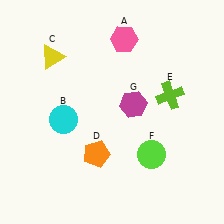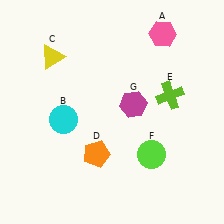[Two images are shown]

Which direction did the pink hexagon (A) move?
The pink hexagon (A) moved right.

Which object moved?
The pink hexagon (A) moved right.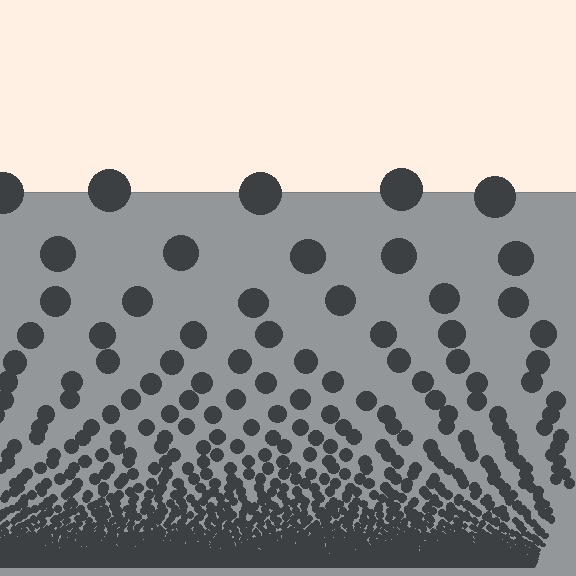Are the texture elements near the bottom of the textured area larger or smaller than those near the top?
Smaller. The gradient is inverted — elements near the bottom are smaller and denser.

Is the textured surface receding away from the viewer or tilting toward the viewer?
The surface appears to tilt toward the viewer. Texture elements get larger and sparser toward the top.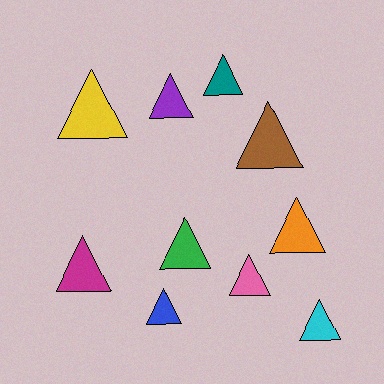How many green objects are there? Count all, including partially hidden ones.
There is 1 green object.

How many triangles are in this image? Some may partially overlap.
There are 10 triangles.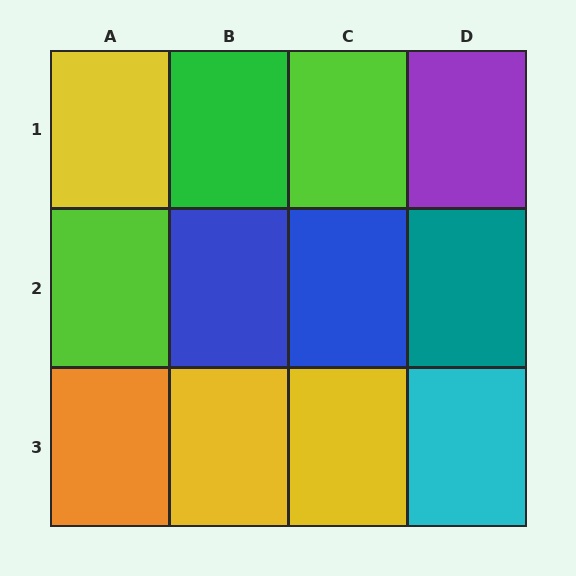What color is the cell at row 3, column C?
Yellow.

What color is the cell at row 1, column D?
Purple.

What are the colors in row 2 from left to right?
Lime, blue, blue, teal.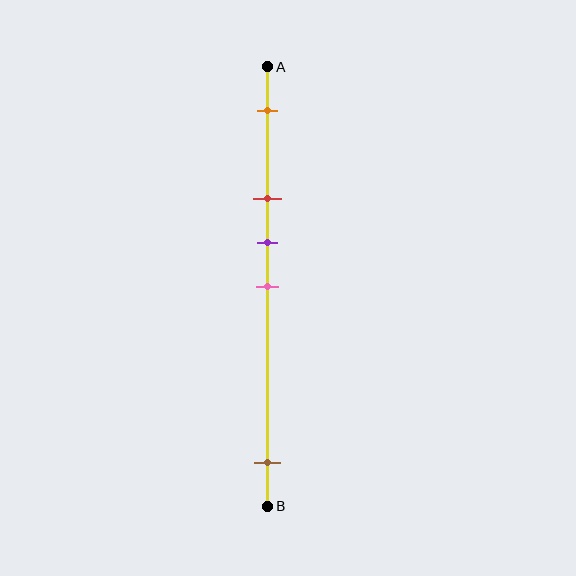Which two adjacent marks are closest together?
The purple and pink marks are the closest adjacent pair.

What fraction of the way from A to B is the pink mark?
The pink mark is approximately 50% (0.5) of the way from A to B.